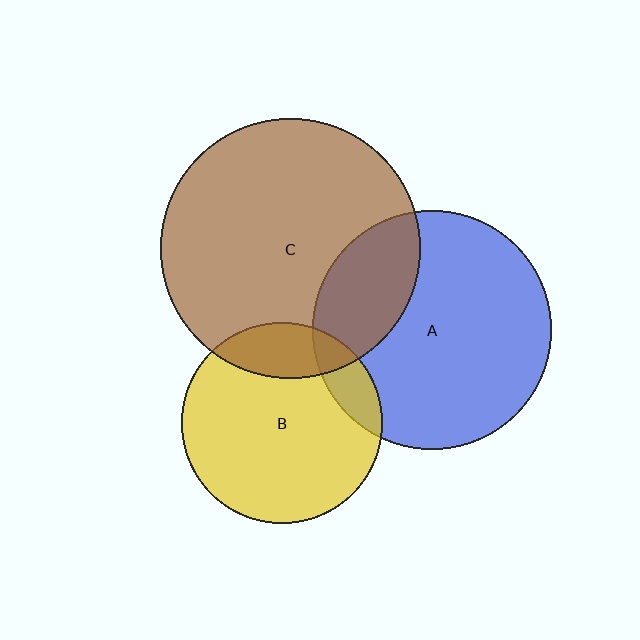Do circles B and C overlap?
Yes.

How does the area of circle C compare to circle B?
Approximately 1.7 times.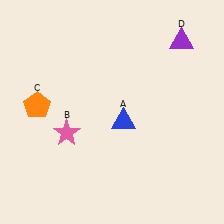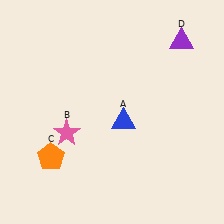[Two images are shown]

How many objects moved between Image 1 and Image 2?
1 object moved between the two images.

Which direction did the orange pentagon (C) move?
The orange pentagon (C) moved down.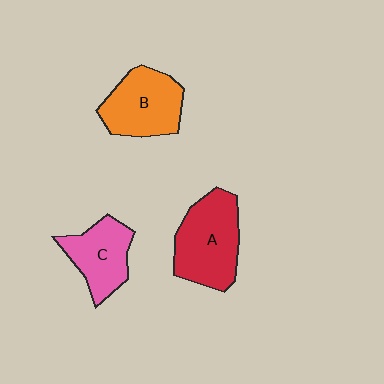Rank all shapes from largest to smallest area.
From largest to smallest: A (red), B (orange), C (pink).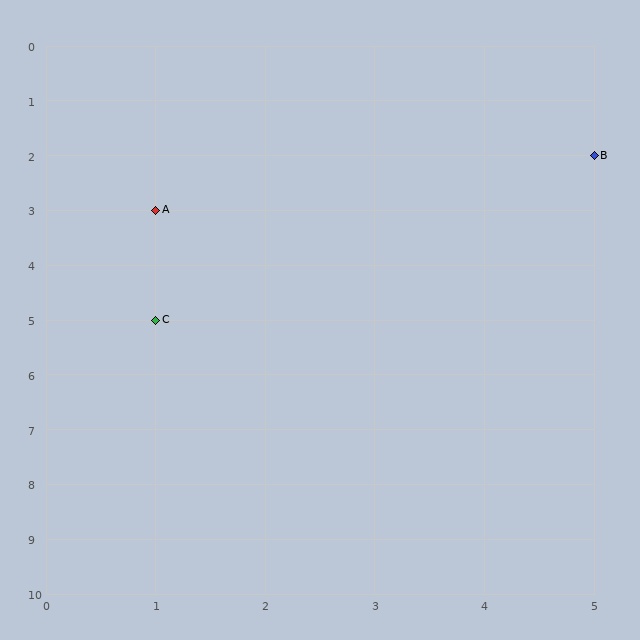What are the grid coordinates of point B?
Point B is at grid coordinates (5, 2).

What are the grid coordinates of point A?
Point A is at grid coordinates (1, 3).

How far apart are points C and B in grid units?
Points C and B are 4 columns and 3 rows apart (about 5.0 grid units diagonally).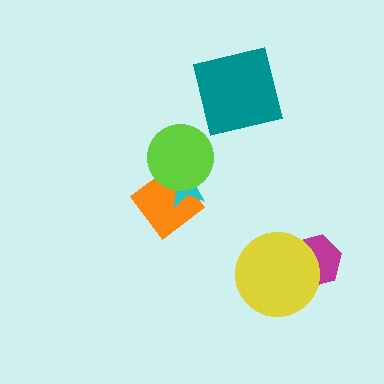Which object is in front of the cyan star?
The lime circle is in front of the cyan star.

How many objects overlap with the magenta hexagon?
1 object overlaps with the magenta hexagon.